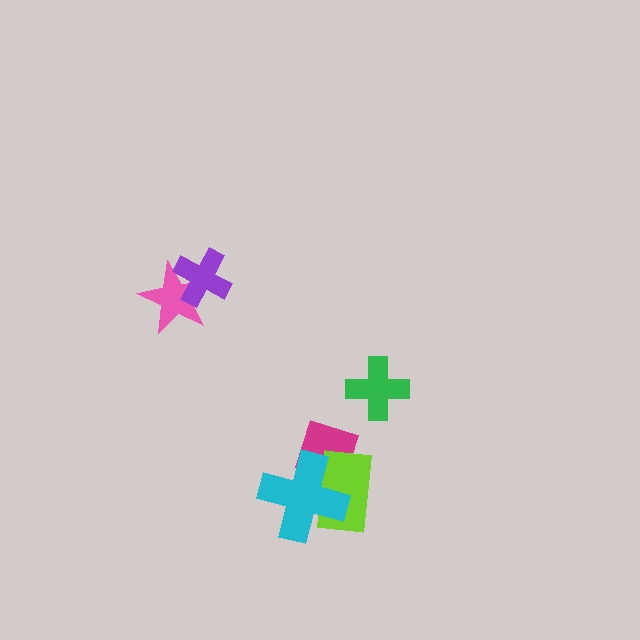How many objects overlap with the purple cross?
1 object overlaps with the purple cross.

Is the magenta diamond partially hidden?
Yes, it is partially covered by another shape.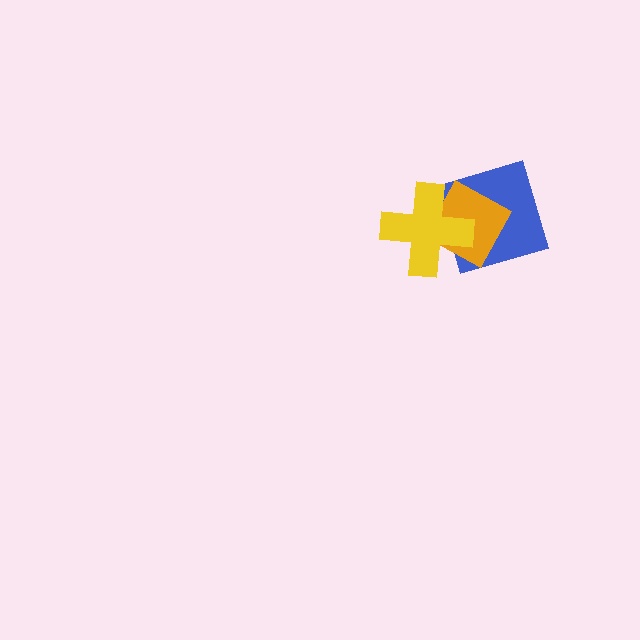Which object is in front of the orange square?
The yellow cross is in front of the orange square.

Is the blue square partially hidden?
Yes, it is partially covered by another shape.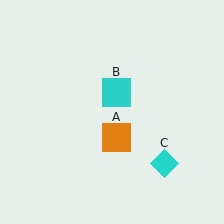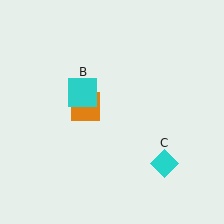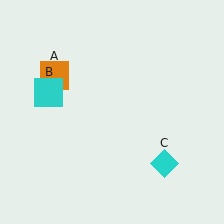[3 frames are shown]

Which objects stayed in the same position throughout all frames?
Cyan diamond (object C) remained stationary.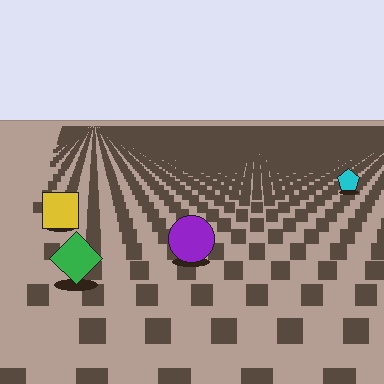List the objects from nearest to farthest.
From nearest to farthest: the green diamond, the purple circle, the yellow square, the cyan pentagon.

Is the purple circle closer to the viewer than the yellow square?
Yes. The purple circle is closer — you can tell from the texture gradient: the ground texture is coarser near it.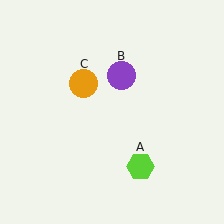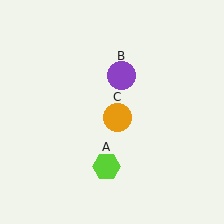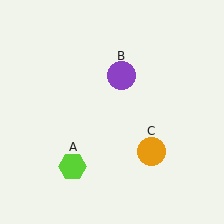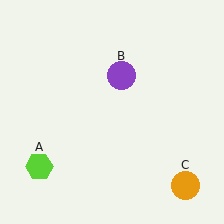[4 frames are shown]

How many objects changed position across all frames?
2 objects changed position: lime hexagon (object A), orange circle (object C).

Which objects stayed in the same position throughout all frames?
Purple circle (object B) remained stationary.